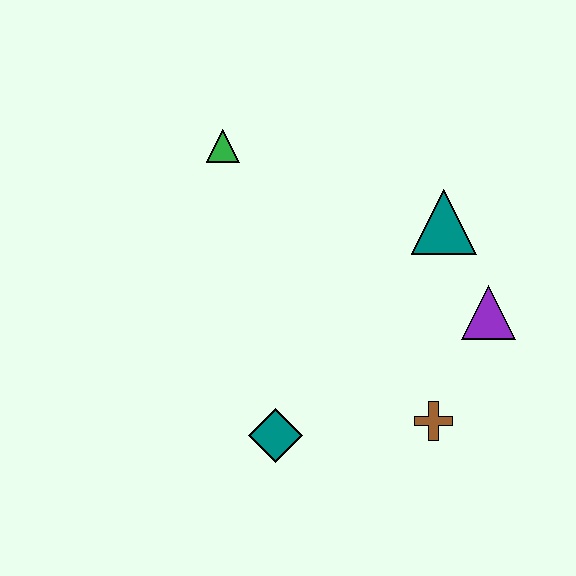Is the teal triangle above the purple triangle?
Yes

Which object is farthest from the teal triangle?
The teal diamond is farthest from the teal triangle.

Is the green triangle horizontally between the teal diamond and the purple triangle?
No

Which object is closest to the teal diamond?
The brown cross is closest to the teal diamond.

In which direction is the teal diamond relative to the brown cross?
The teal diamond is to the left of the brown cross.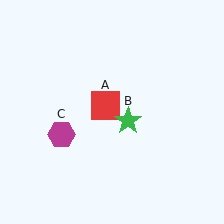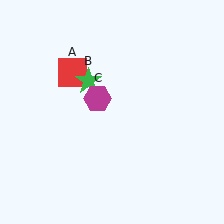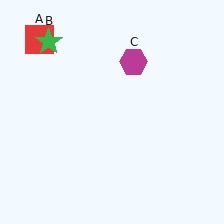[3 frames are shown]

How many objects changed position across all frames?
3 objects changed position: red square (object A), green star (object B), magenta hexagon (object C).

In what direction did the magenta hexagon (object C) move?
The magenta hexagon (object C) moved up and to the right.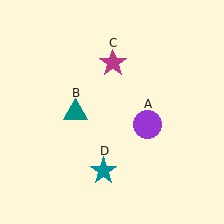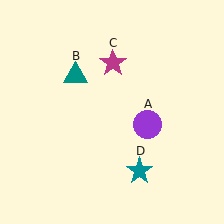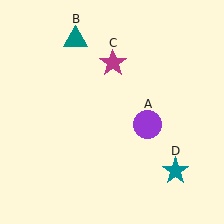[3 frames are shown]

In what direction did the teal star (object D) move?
The teal star (object D) moved right.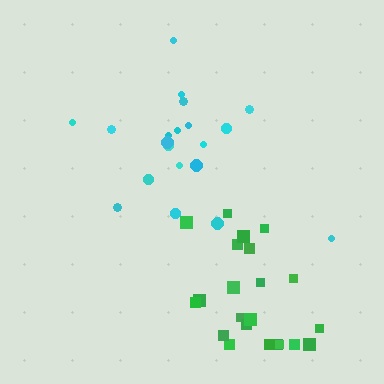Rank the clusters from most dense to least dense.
green, cyan.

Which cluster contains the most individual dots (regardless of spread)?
Green (22).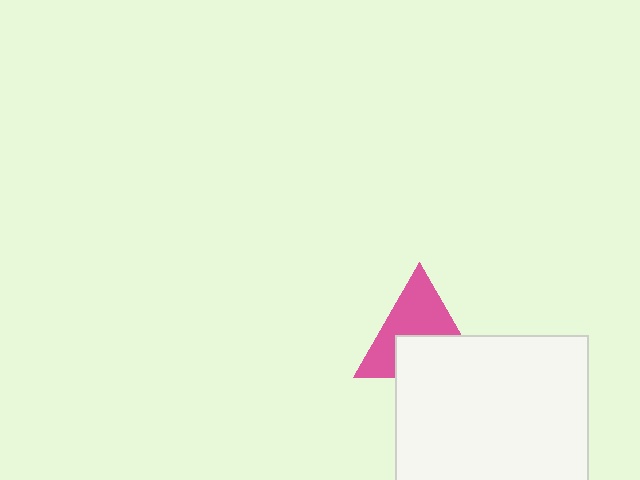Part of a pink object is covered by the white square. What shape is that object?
It is a triangle.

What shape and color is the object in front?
The object in front is a white square.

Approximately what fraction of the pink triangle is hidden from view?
Roughly 43% of the pink triangle is hidden behind the white square.